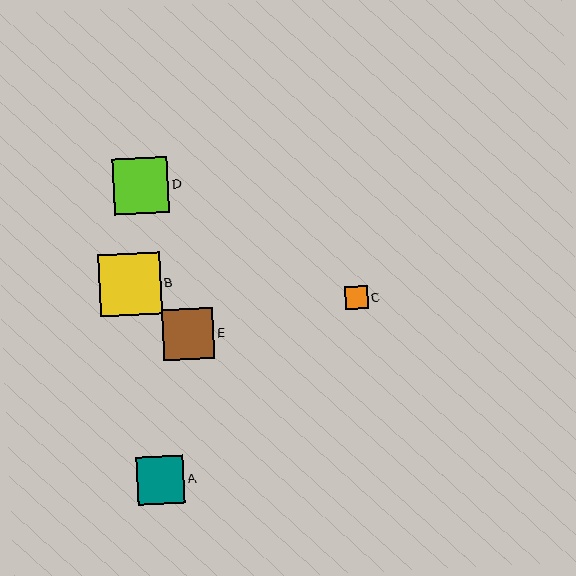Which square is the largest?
Square B is the largest with a size of approximately 62 pixels.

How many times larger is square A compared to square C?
Square A is approximately 2.1 times the size of square C.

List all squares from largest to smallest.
From largest to smallest: B, D, E, A, C.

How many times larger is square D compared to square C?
Square D is approximately 2.5 times the size of square C.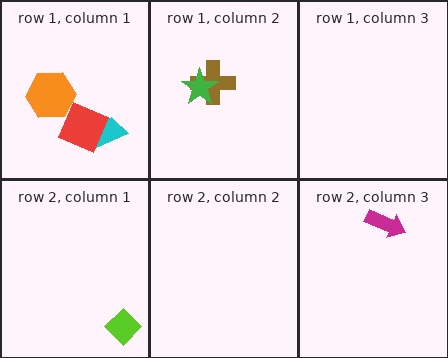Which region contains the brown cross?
The row 1, column 2 region.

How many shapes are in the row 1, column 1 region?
3.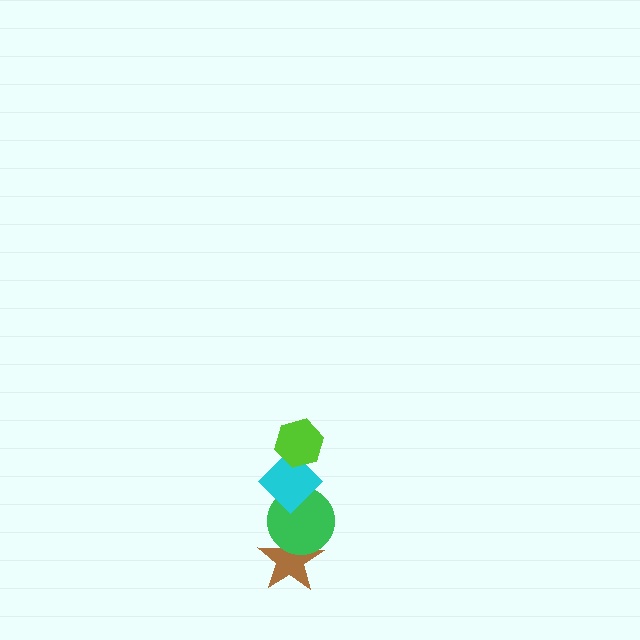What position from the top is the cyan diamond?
The cyan diamond is 2nd from the top.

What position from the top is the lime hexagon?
The lime hexagon is 1st from the top.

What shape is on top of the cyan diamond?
The lime hexagon is on top of the cyan diamond.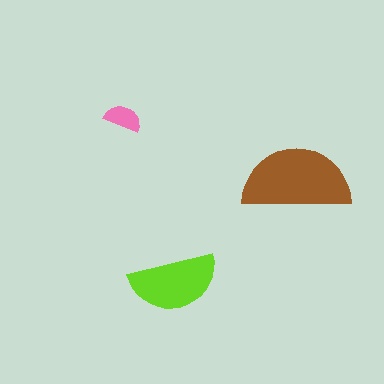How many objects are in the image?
There are 3 objects in the image.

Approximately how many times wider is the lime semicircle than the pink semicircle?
About 2.5 times wider.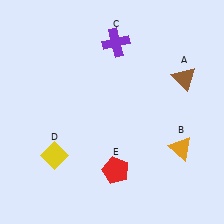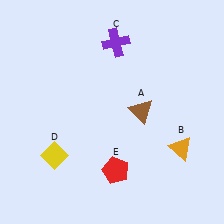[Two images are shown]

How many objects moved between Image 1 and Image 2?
1 object moved between the two images.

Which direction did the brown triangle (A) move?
The brown triangle (A) moved left.